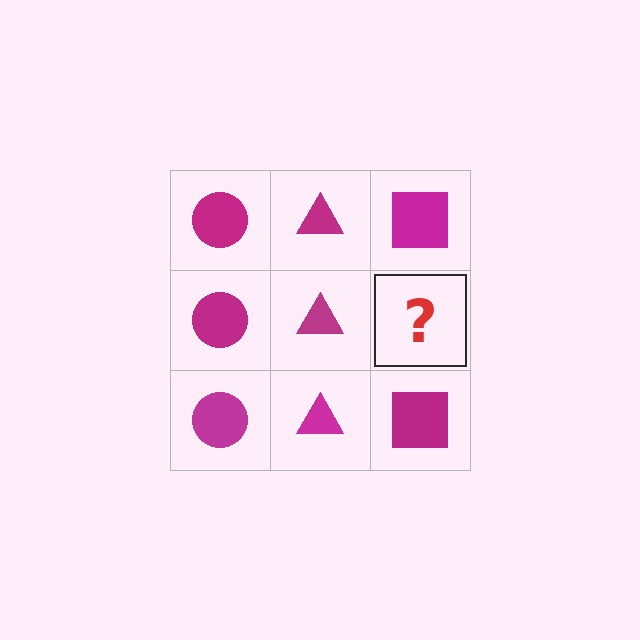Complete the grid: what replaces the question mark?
The question mark should be replaced with a magenta square.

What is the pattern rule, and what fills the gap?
The rule is that each column has a consistent shape. The gap should be filled with a magenta square.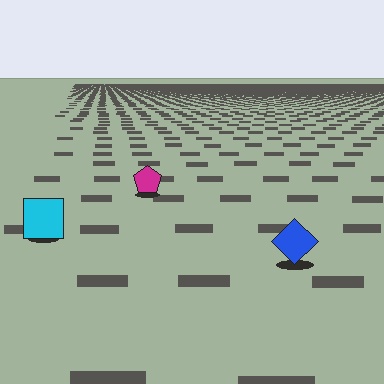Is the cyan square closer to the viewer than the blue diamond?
No. The blue diamond is closer — you can tell from the texture gradient: the ground texture is coarser near it.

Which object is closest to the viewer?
The blue diamond is closest. The texture marks near it are larger and more spread out.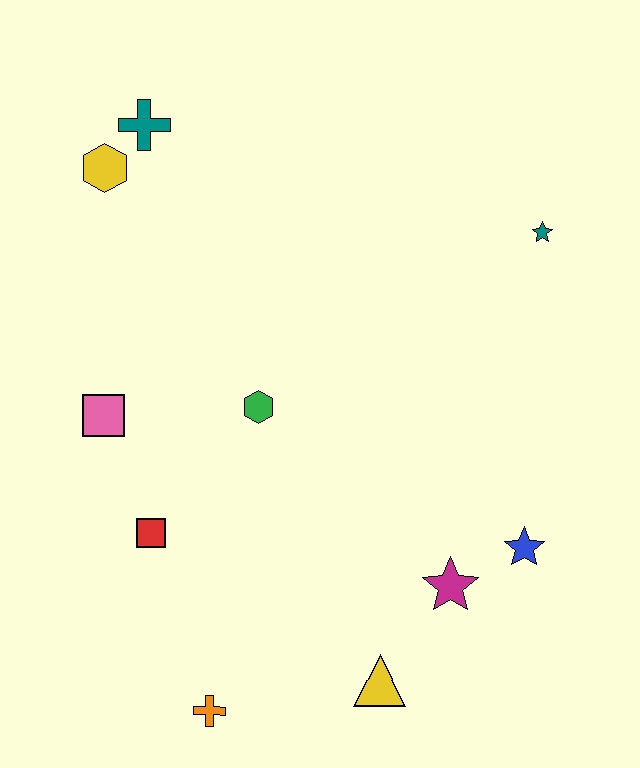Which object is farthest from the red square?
The teal star is farthest from the red square.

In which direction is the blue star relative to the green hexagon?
The blue star is to the right of the green hexagon.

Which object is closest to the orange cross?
The yellow triangle is closest to the orange cross.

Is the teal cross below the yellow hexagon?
No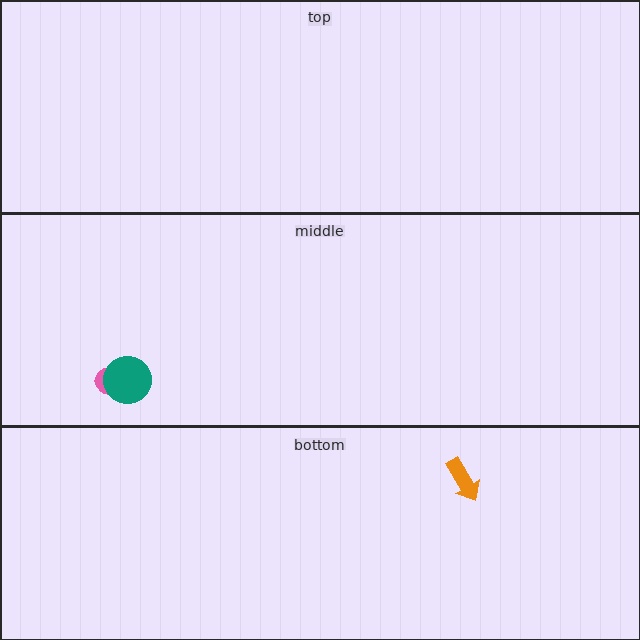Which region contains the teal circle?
The middle region.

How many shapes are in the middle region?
2.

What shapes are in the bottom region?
The orange arrow.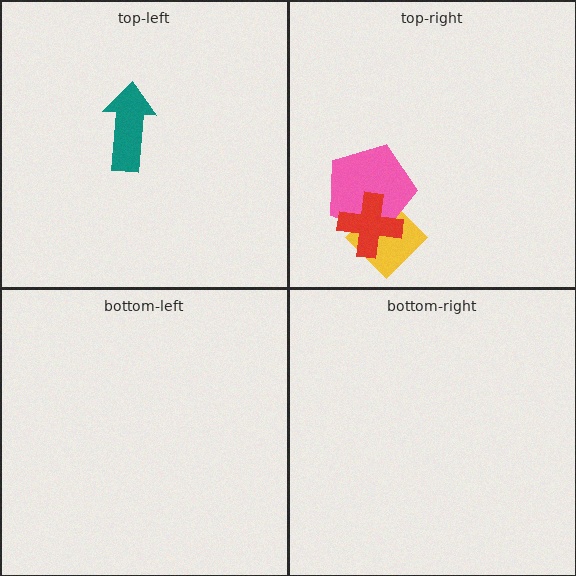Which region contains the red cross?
The top-right region.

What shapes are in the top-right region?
The yellow diamond, the pink pentagon, the red cross.